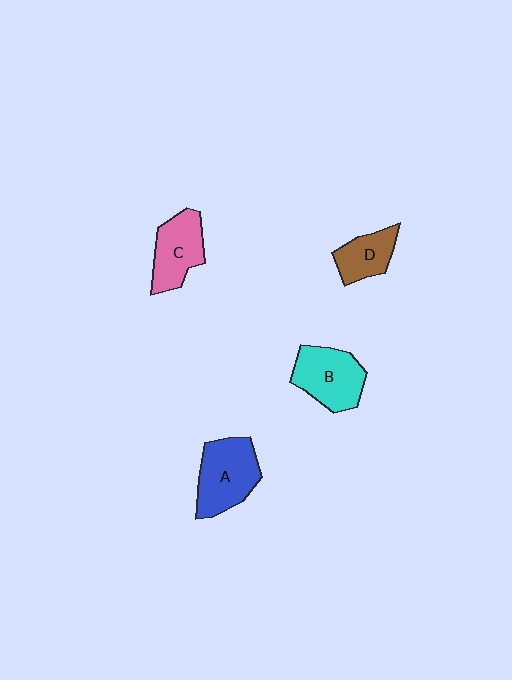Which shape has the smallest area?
Shape D (brown).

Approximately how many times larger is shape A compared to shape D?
Approximately 1.6 times.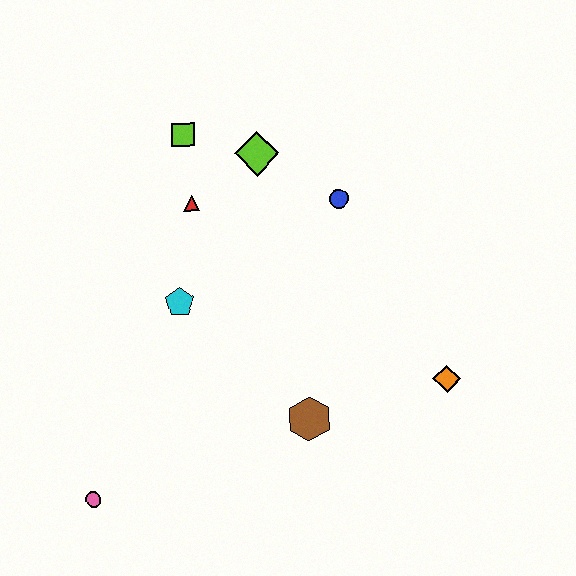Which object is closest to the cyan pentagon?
The red triangle is closest to the cyan pentagon.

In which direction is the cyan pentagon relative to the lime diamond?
The cyan pentagon is below the lime diamond.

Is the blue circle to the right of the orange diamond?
No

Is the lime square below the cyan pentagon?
No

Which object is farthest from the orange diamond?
The pink circle is farthest from the orange diamond.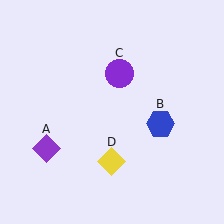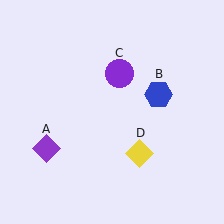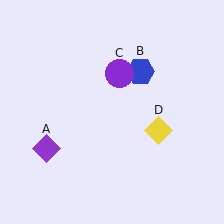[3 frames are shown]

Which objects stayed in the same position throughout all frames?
Purple diamond (object A) and purple circle (object C) remained stationary.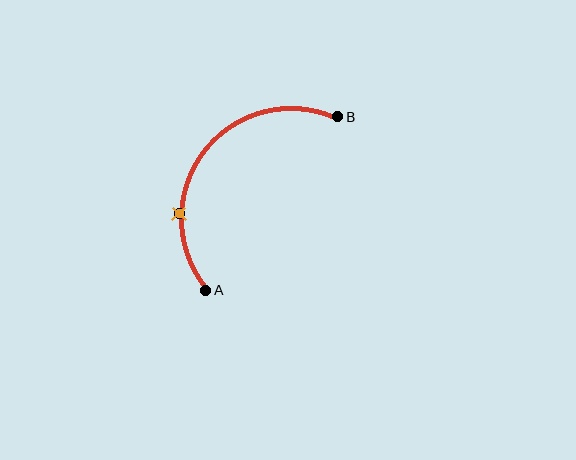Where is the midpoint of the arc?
The arc midpoint is the point on the curve farthest from the straight line joining A and B. It sits above and to the left of that line.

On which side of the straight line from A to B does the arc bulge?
The arc bulges above and to the left of the straight line connecting A and B.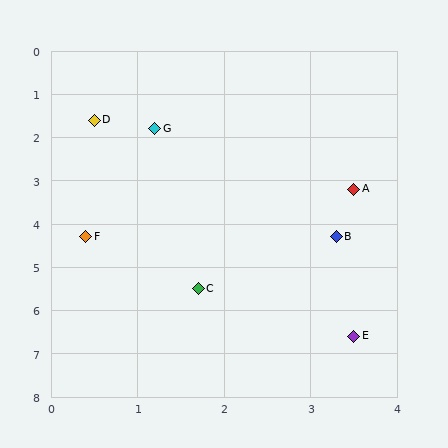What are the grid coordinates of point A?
Point A is at approximately (3.5, 3.2).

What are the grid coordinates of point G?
Point G is at approximately (1.2, 1.8).